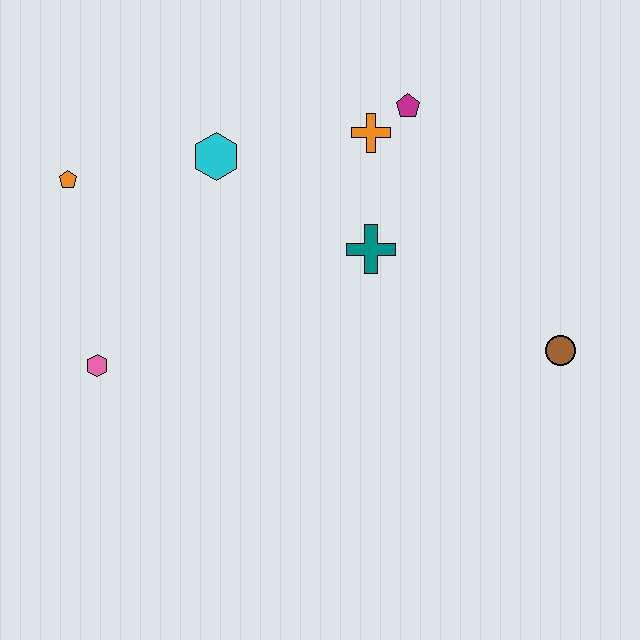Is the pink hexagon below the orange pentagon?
Yes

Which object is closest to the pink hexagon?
The orange pentagon is closest to the pink hexagon.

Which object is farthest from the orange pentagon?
The brown circle is farthest from the orange pentagon.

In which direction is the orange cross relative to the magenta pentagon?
The orange cross is to the left of the magenta pentagon.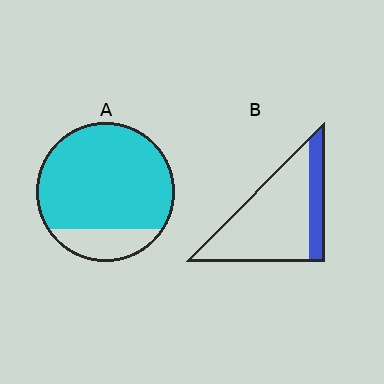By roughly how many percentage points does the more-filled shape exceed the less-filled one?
By roughly 60 percentage points (A over B).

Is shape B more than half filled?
No.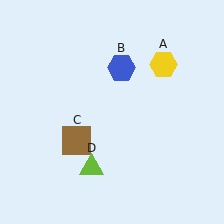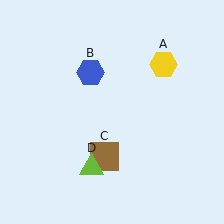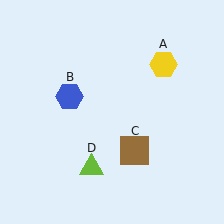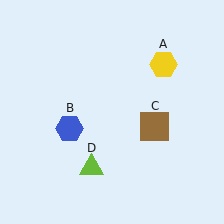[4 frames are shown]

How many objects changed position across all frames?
2 objects changed position: blue hexagon (object B), brown square (object C).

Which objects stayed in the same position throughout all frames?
Yellow hexagon (object A) and lime triangle (object D) remained stationary.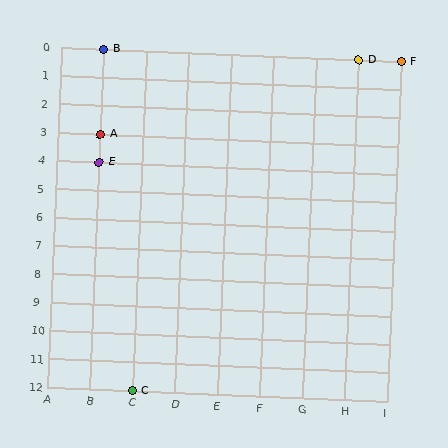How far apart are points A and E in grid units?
Points A and E are 1 row apart.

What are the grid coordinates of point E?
Point E is at grid coordinates (B, 4).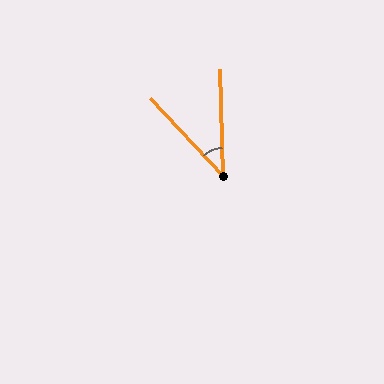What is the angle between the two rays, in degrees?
Approximately 42 degrees.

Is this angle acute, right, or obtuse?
It is acute.